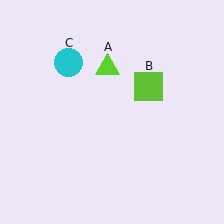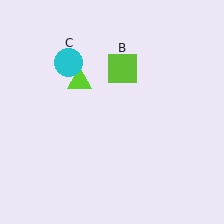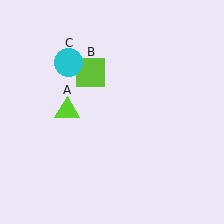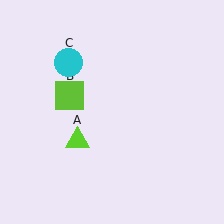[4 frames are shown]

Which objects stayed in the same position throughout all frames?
Cyan circle (object C) remained stationary.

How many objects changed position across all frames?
2 objects changed position: lime triangle (object A), lime square (object B).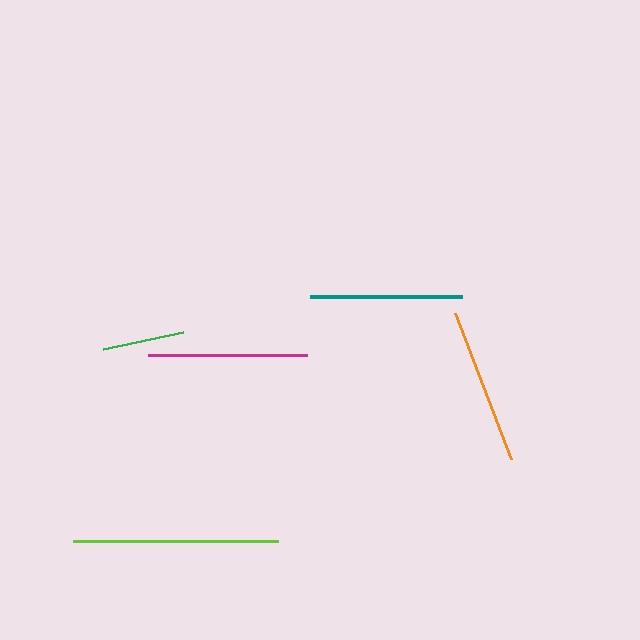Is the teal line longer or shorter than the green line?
The teal line is longer than the green line.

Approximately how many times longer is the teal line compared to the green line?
The teal line is approximately 1.9 times the length of the green line.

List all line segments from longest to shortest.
From longest to shortest: lime, magenta, orange, teal, green.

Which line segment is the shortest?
The green line is the shortest at approximately 81 pixels.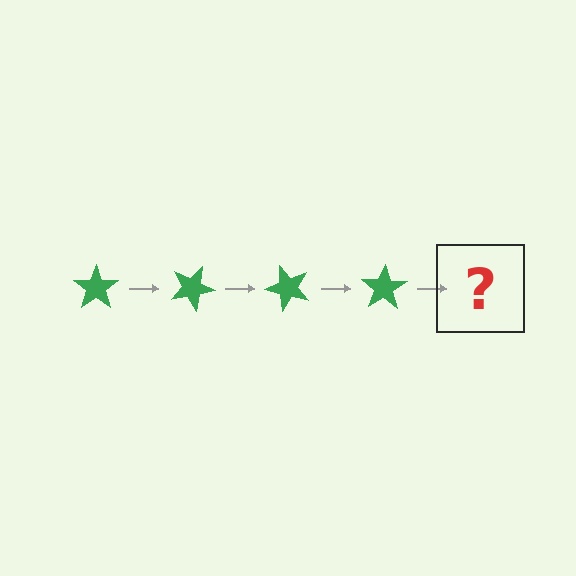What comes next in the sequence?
The next element should be a green star rotated 100 degrees.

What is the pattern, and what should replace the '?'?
The pattern is that the star rotates 25 degrees each step. The '?' should be a green star rotated 100 degrees.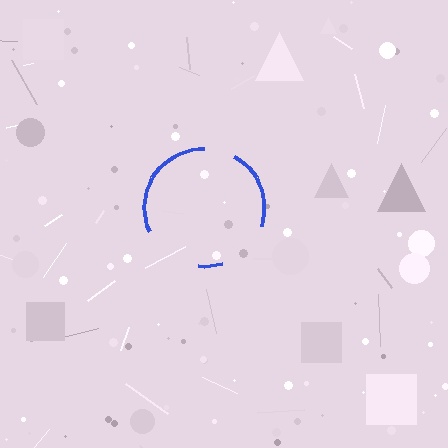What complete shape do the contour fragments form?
The contour fragments form a circle.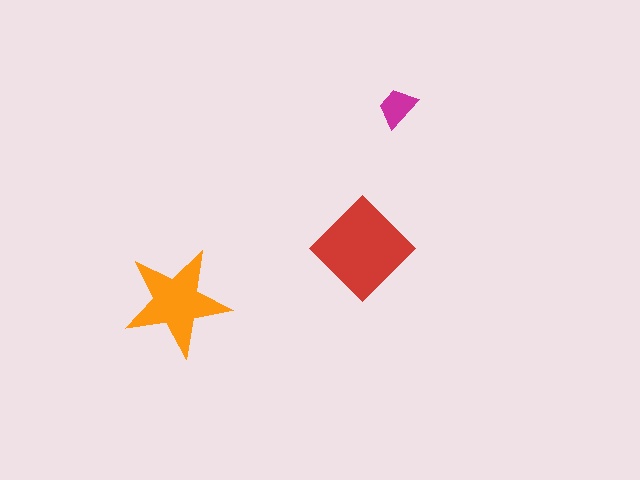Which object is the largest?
The red diamond.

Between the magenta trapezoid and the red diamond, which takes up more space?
The red diamond.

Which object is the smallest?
The magenta trapezoid.